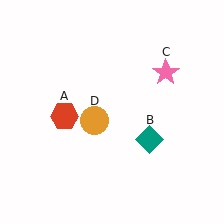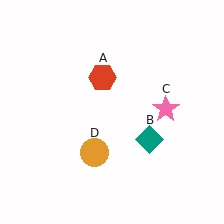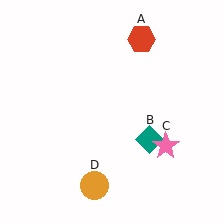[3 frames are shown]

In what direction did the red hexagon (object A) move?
The red hexagon (object A) moved up and to the right.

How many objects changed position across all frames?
3 objects changed position: red hexagon (object A), pink star (object C), orange circle (object D).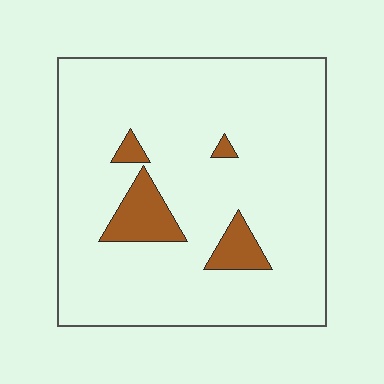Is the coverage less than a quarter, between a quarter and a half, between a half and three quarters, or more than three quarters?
Less than a quarter.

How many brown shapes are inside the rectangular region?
4.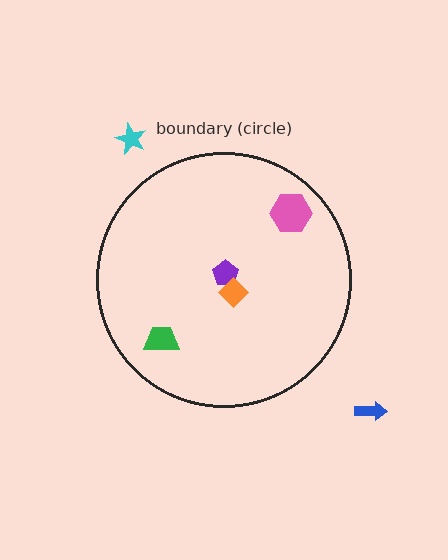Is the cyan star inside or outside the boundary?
Outside.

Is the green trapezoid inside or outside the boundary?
Inside.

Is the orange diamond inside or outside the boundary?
Inside.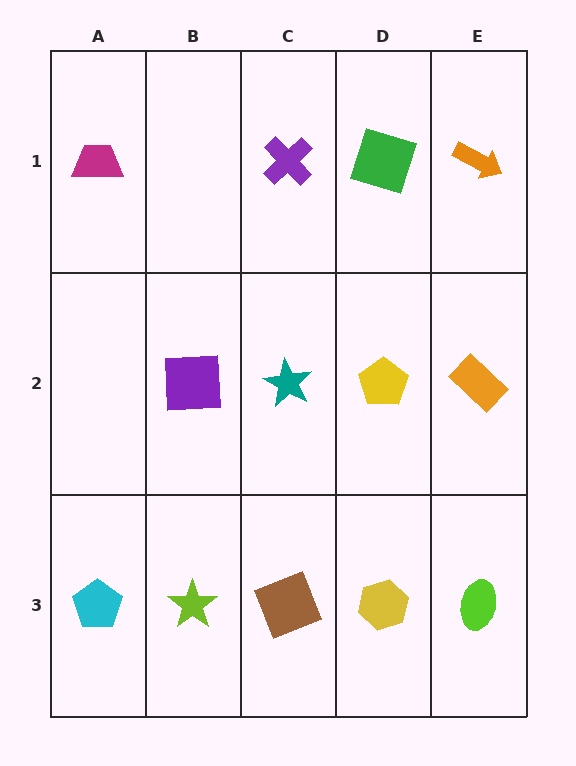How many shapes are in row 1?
4 shapes.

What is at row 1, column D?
A green square.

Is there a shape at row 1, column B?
No, that cell is empty.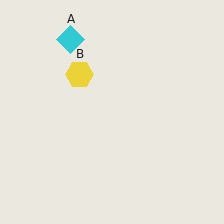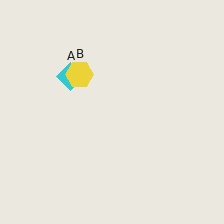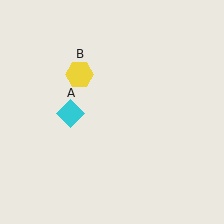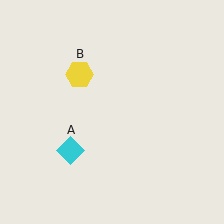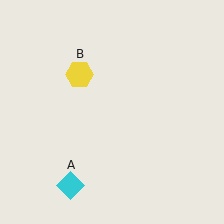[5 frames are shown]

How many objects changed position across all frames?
1 object changed position: cyan diamond (object A).